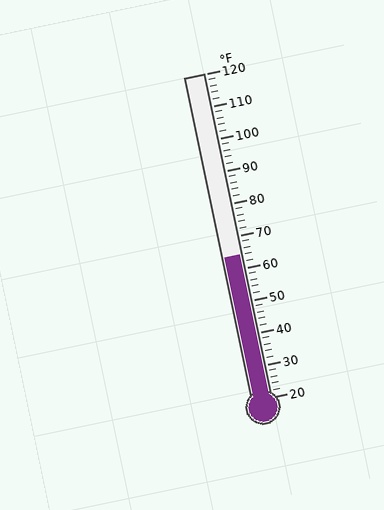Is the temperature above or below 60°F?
The temperature is above 60°F.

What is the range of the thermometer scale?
The thermometer scale ranges from 20°F to 120°F.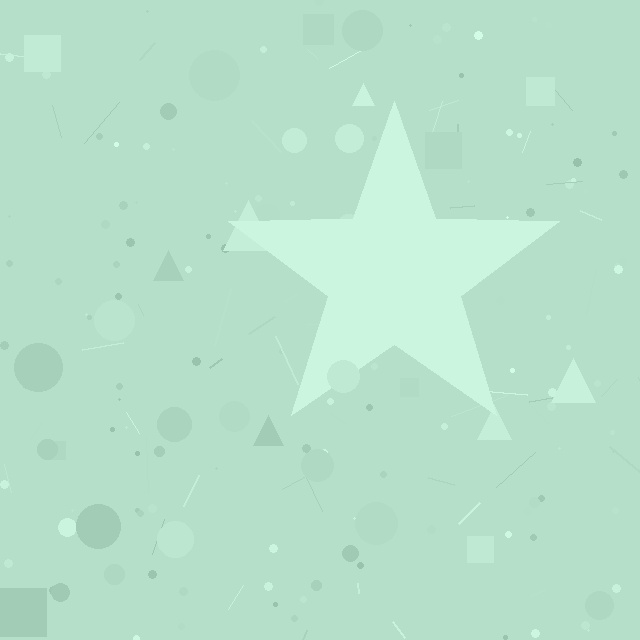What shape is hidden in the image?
A star is hidden in the image.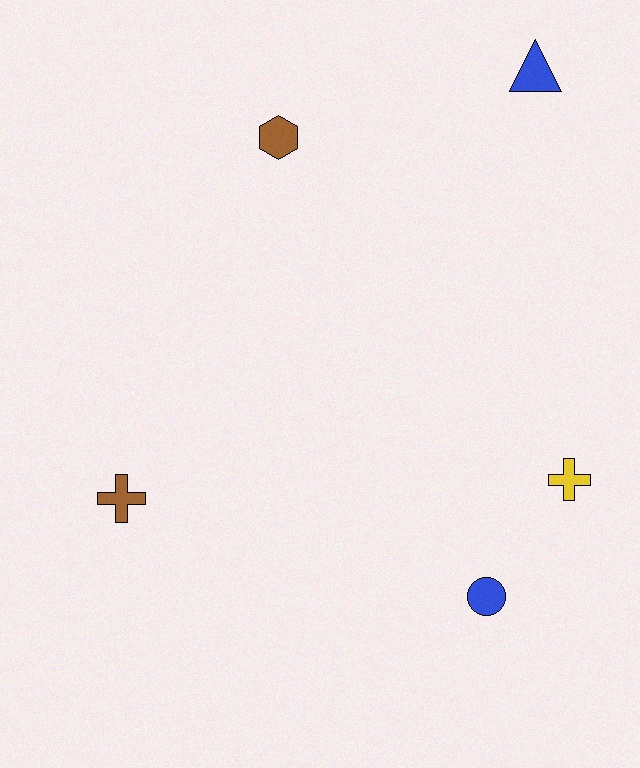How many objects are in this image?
There are 5 objects.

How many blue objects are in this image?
There are 2 blue objects.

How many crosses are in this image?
There are 2 crosses.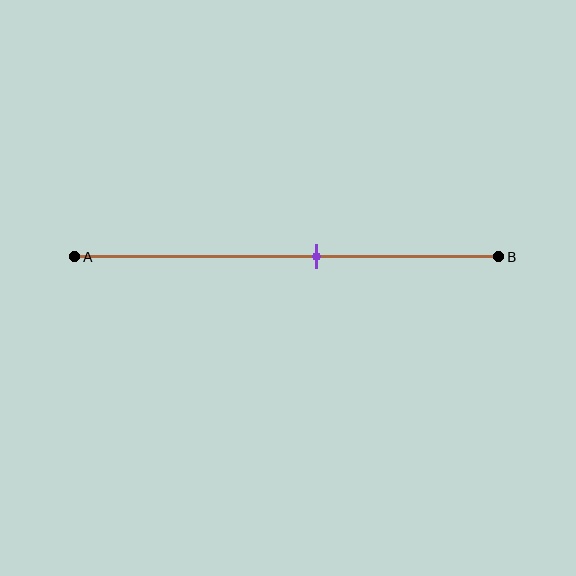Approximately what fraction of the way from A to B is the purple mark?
The purple mark is approximately 55% of the way from A to B.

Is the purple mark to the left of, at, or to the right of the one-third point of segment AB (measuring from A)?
The purple mark is to the right of the one-third point of segment AB.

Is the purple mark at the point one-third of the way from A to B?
No, the mark is at about 55% from A, not at the 33% one-third point.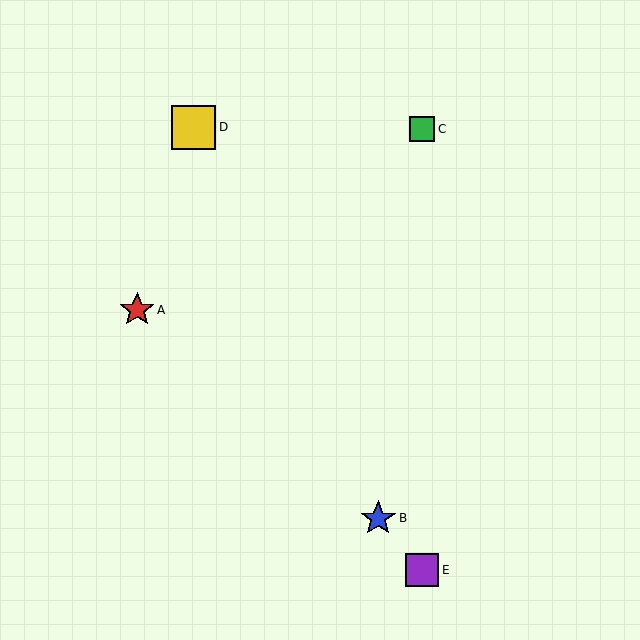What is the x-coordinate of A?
Object A is at x≈137.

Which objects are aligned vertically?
Objects C, E are aligned vertically.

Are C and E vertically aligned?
Yes, both are at x≈422.